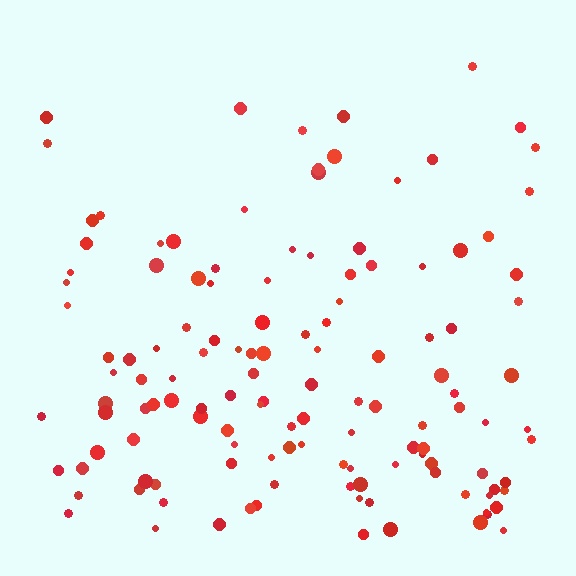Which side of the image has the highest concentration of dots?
The bottom.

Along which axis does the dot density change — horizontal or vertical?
Vertical.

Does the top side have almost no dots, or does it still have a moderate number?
Still a moderate number, just noticeably fewer than the bottom.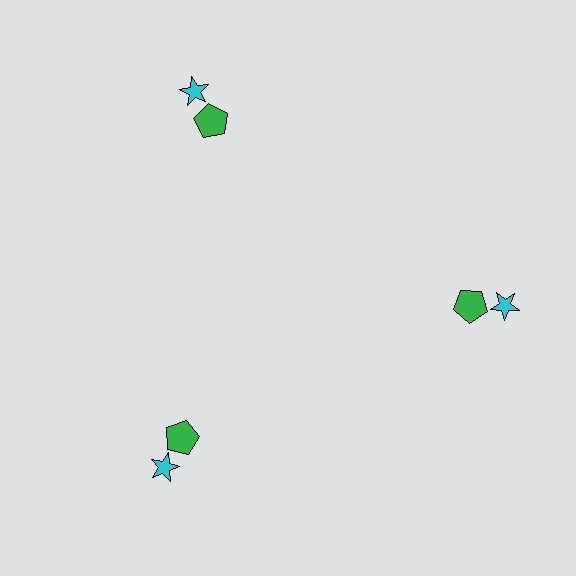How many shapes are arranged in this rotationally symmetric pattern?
There are 6 shapes, arranged in 3 groups of 2.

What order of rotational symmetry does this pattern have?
This pattern has 3-fold rotational symmetry.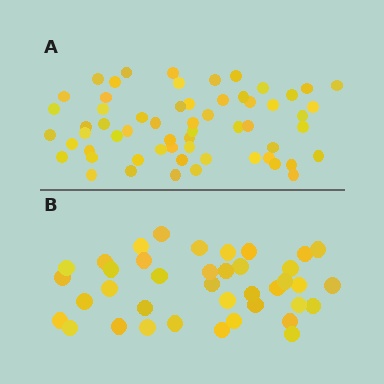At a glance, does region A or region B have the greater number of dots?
Region A (the top region) has more dots.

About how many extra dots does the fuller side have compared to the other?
Region A has approximately 20 more dots than region B.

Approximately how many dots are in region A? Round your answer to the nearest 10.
About 60 dots.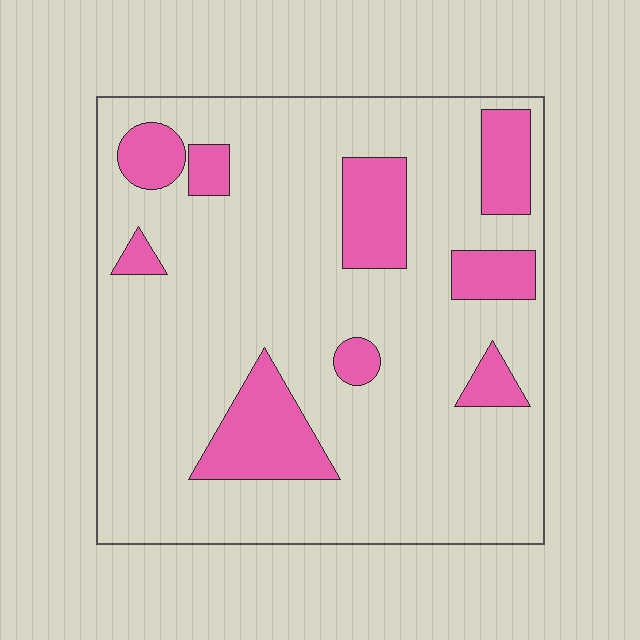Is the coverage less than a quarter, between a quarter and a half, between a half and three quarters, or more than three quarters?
Less than a quarter.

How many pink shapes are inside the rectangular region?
9.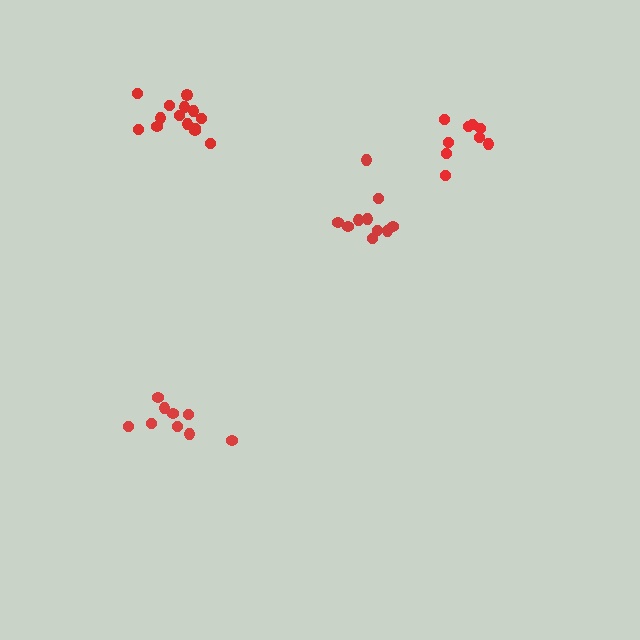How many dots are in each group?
Group 1: 14 dots, Group 2: 10 dots, Group 3: 9 dots, Group 4: 9 dots (42 total).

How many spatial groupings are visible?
There are 4 spatial groupings.